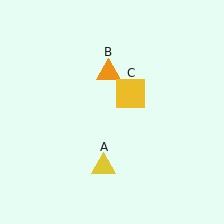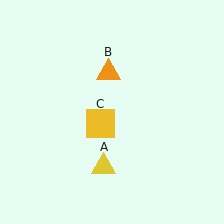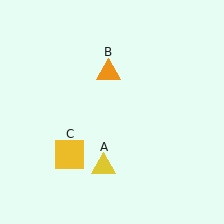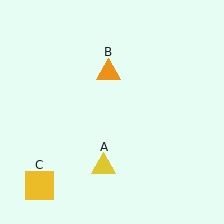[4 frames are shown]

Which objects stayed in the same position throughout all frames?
Yellow triangle (object A) and orange triangle (object B) remained stationary.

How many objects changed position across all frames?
1 object changed position: yellow square (object C).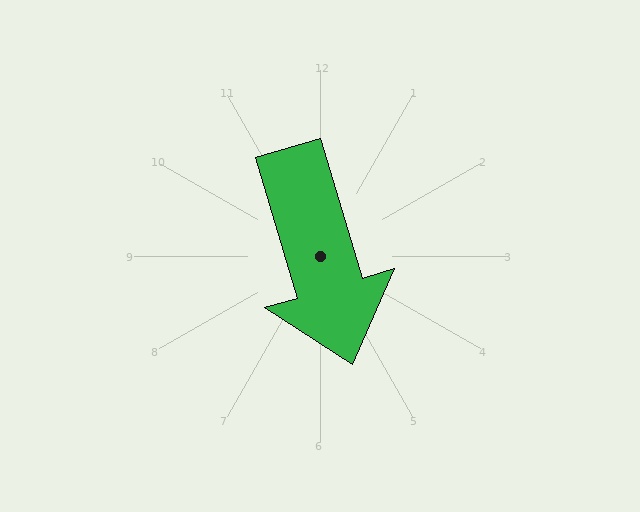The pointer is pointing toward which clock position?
Roughly 5 o'clock.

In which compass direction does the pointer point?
South.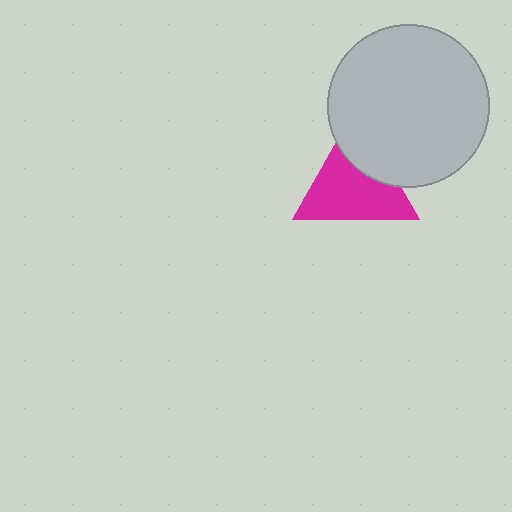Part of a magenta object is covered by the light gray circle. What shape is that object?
It is a triangle.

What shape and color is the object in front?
The object in front is a light gray circle.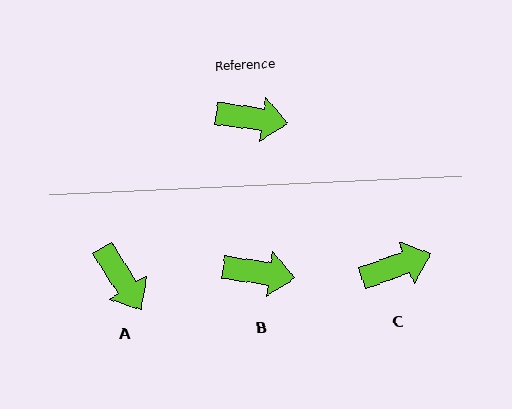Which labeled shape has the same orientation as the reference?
B.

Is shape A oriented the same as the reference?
No, it is off by about 49 degrees.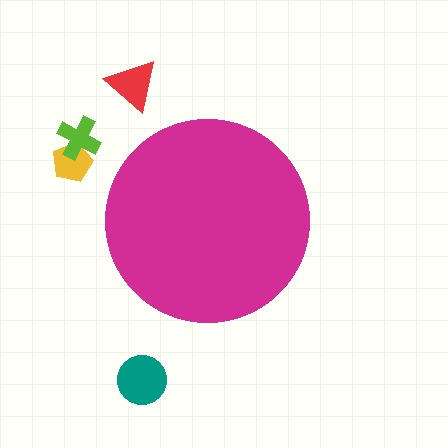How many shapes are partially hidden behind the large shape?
0 shapes are partially hidden.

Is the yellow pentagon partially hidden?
No, the yellow pentagon is fully visible.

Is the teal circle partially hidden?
No, the teal circle is fully visible.